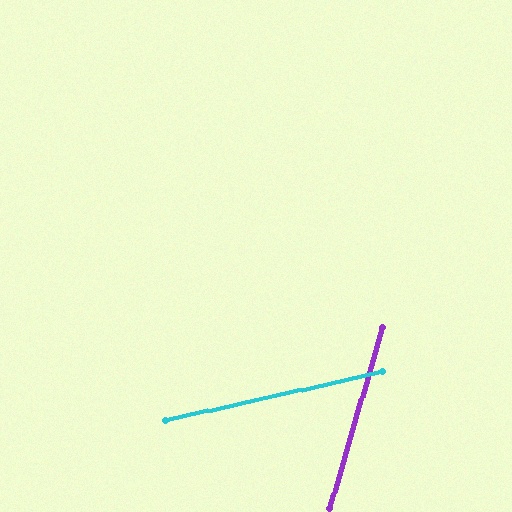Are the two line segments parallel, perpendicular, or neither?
Neither parallel nor perpendicular — they differ by about 61°.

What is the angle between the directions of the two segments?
Approximately 61 degrees.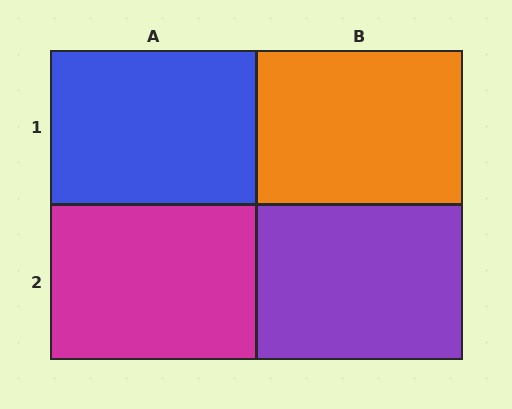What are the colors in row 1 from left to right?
Blue, orange.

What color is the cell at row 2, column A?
Magenta.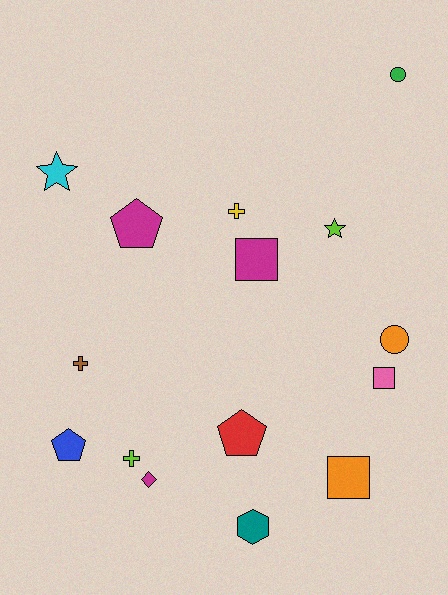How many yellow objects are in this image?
There is 1 yellow object.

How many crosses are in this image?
There are 3 crosses.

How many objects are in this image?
There are 15 objects.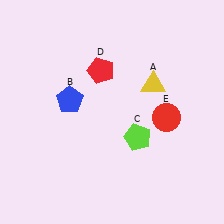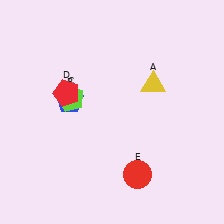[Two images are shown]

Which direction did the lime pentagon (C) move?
The lime pentagon (C) moved left.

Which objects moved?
The objects that moved are: the lime pentagon (C), the red pentagon (D), the red circle (E).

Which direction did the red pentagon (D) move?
The red pentagon (D) moved left.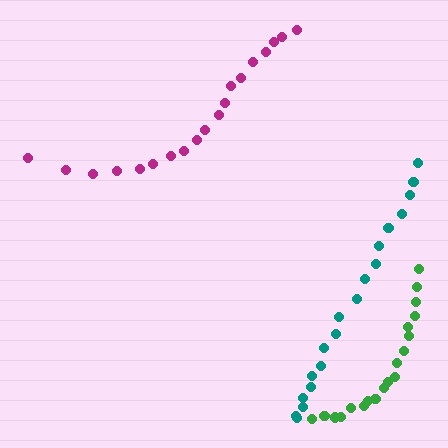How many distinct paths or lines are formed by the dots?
There are 3 distinct paths.